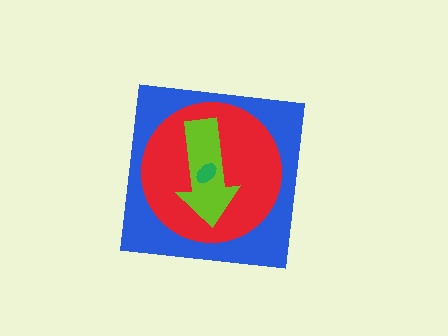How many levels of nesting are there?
4.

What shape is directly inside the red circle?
The lime arrow.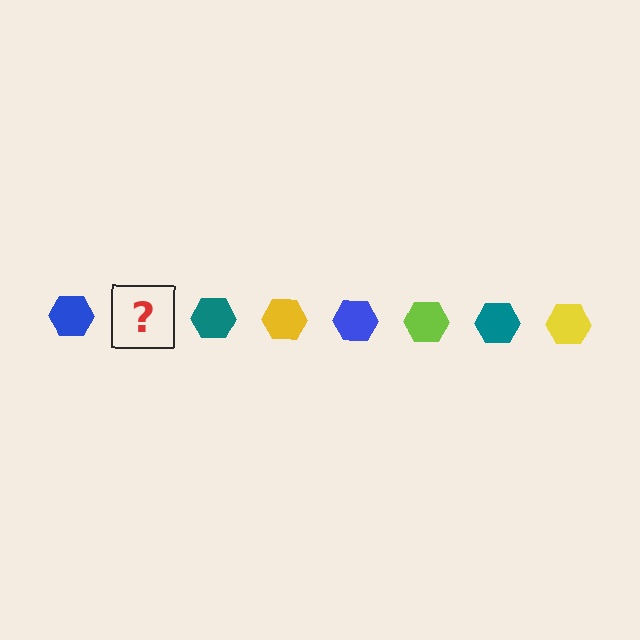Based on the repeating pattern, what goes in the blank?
The blank should be a lime hexagon.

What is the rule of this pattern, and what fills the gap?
The rule is that the pattern cycles through blue, lime, teal, yellow hexagons. The gap should be filled with a lime hexagon.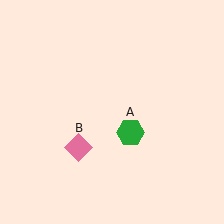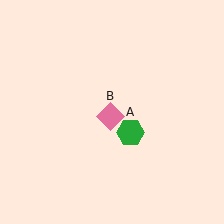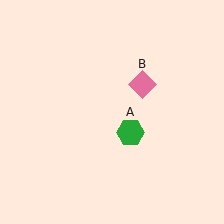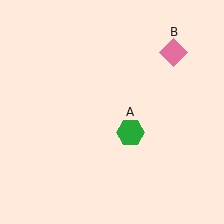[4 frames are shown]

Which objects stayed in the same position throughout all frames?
Green hexagon (object A) remained stationary.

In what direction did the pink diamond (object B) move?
The pink diamond (object B) moved up and to the right.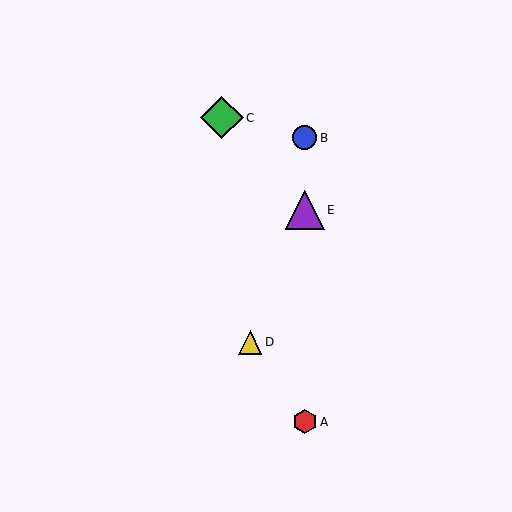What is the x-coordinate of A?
Object A is at x≈305.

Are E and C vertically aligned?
No, E is at x≈305 and C is at x≈222.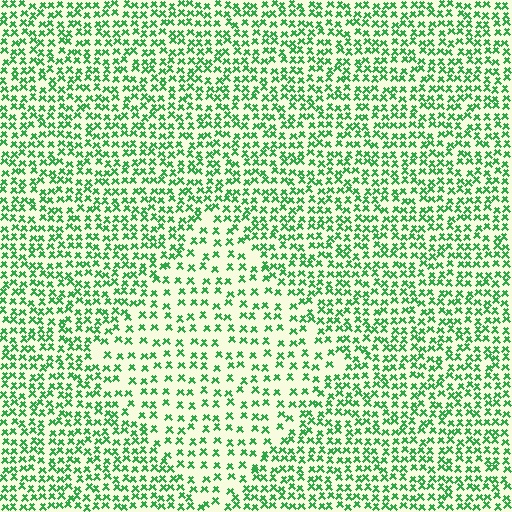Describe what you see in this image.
The image contains small green elements arranged at two different densities. A diamond-shaped region is visible where the elements are less densely packed than the surrounding area.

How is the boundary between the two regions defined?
The boundary is defined by a change in element density (approximately 1.8x ratio). All elements are the same color, size, and shape.